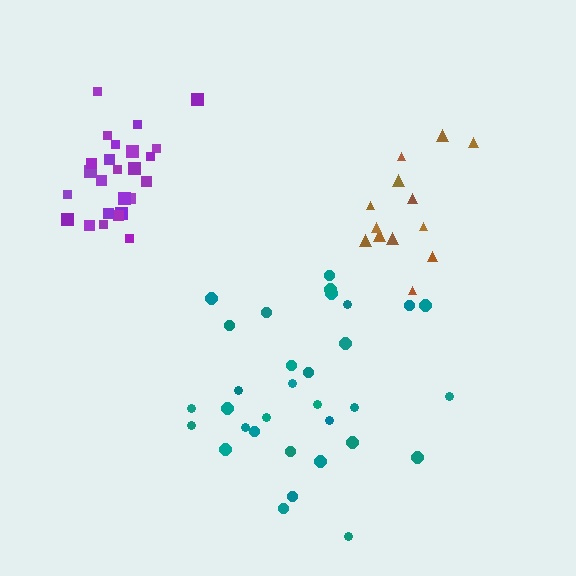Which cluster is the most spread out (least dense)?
Brown.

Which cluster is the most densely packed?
Purple.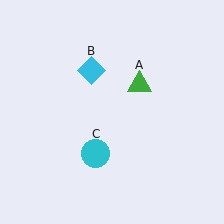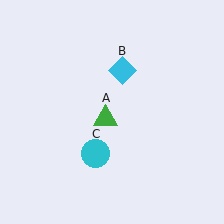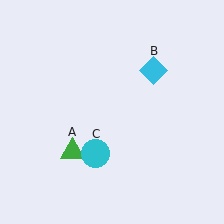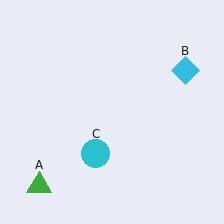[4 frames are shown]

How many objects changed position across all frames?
2 objects changed position: green triangle (object A), cyan diamond (object B).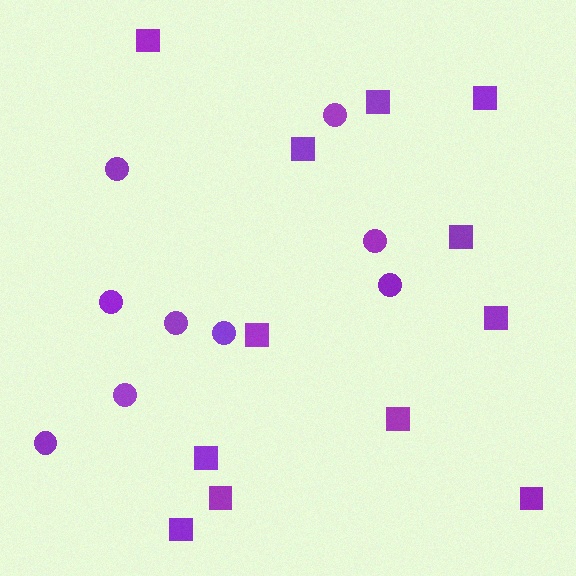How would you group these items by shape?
There are 2 groups: one group of circles (9) and one group of squares (12).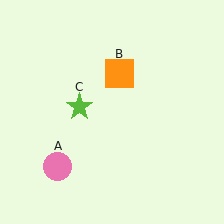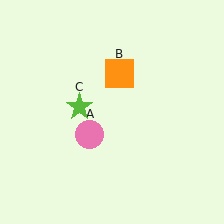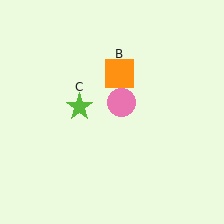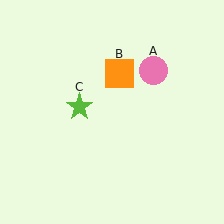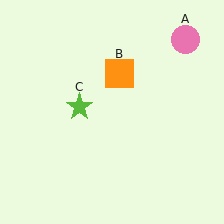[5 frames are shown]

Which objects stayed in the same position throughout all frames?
Orange square (object B) and lime star (object C) remained stationary.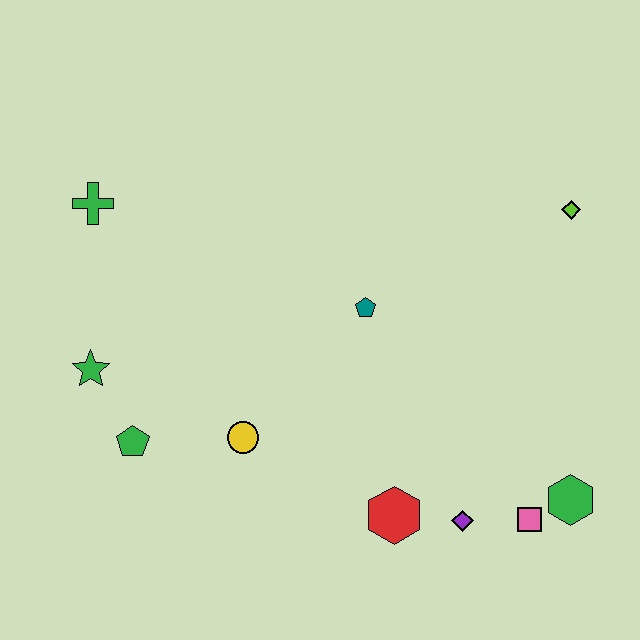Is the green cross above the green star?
Yes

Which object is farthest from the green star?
The lime diamond is farthest from the green star.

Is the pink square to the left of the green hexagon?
Yes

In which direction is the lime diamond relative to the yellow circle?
The lime diamond is to the right of the yellow circle.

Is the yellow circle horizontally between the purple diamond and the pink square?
No